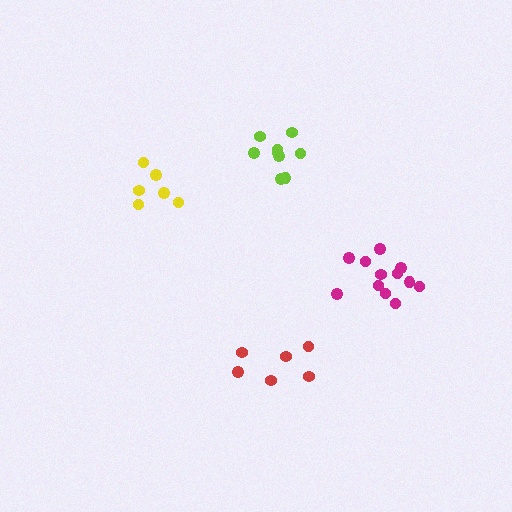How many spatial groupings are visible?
There are 4 spatial groupings.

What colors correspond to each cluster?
The clusters are colored: lime, red, magenta, yellow.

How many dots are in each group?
Group 1: 9 dots, Group 2: 6 dots, Group 3: 12 dots, Group 4: 6 dots (33 total).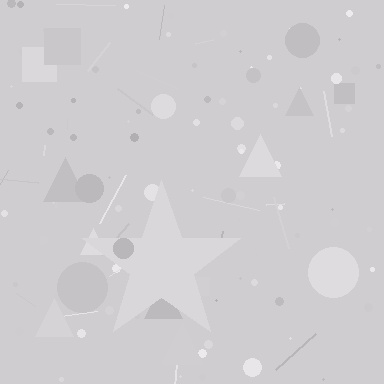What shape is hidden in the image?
A star is hidden in the image.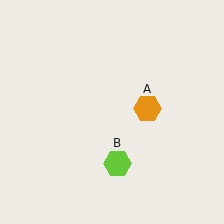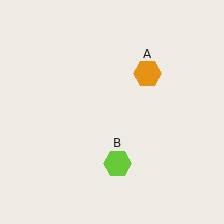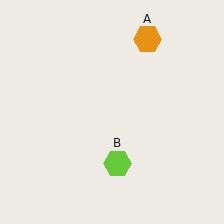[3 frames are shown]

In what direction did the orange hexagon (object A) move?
The orange hexagon (object A) moved up.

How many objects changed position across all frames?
1 object changed position: orange hexagon (object A).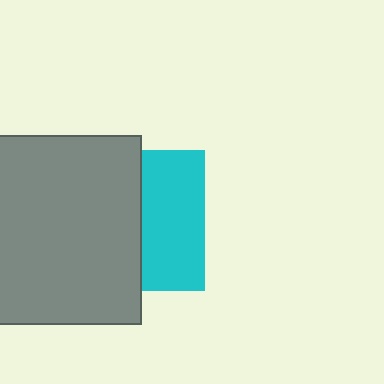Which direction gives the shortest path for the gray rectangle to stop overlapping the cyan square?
Moving left gives the shortest separation.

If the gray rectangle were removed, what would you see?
You would see the complete cyan square.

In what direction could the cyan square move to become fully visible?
The cyan square could move right. That would shift it out from behind the gray rectangle entirely.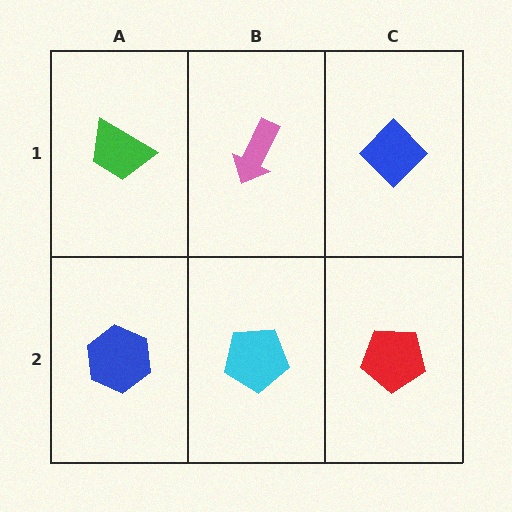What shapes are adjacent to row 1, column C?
A red pentagon (row 2, column C), a pink arrow (row 1, column B).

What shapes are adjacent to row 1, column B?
A cyan pentagon (row 2, column B), a green trapezoid (row 1, column A), a blue diamond (row 1, column C).